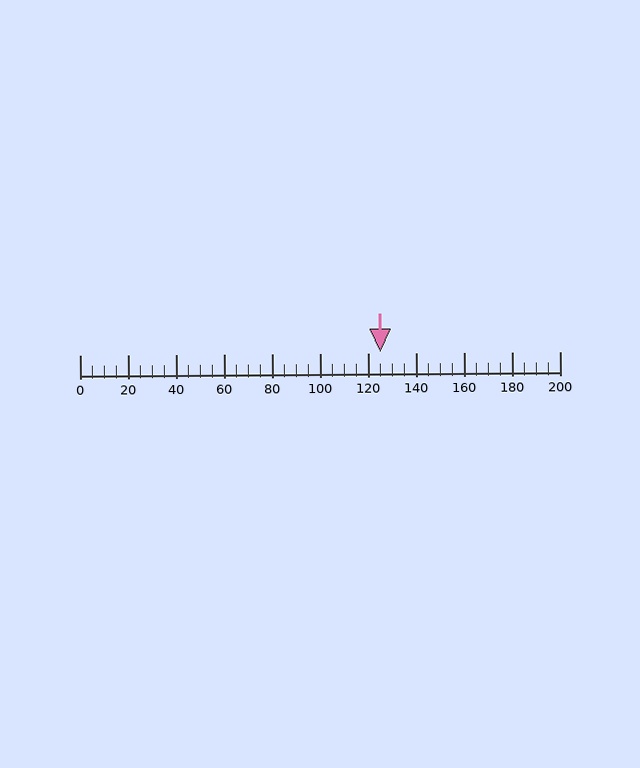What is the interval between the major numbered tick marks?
The major tick marks are spaced 20 units apart.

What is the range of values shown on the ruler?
The ruler shows values from 0 to 200.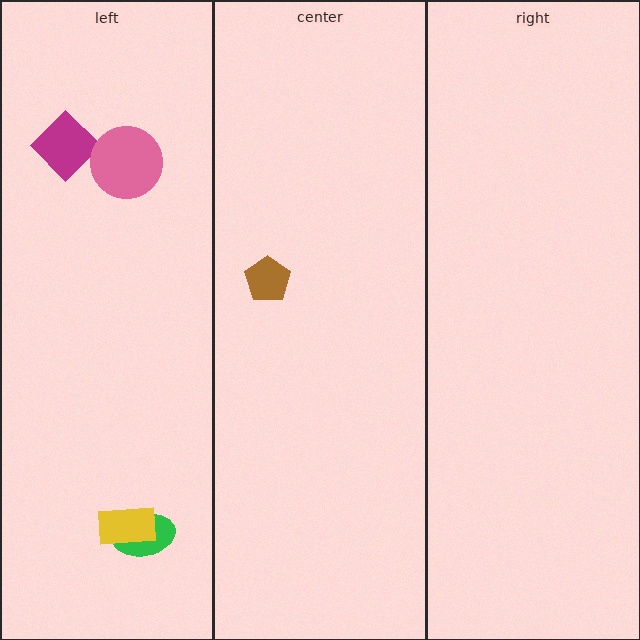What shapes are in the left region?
The magenta diamond, the pink circle, the green ellipse, the yellow rectangle.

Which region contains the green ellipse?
The left region.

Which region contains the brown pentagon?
The center region.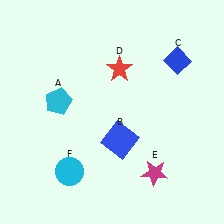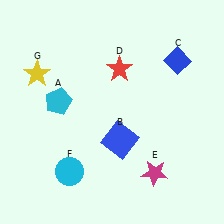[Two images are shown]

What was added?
A yellow star (G) was added in Image 2.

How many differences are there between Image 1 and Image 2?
There is 1 difference between the two images.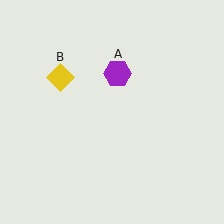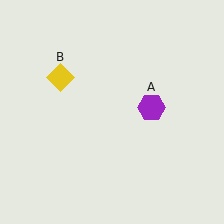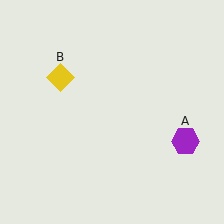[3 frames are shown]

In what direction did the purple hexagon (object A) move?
The purple hexagon (object A) moved down and to the right.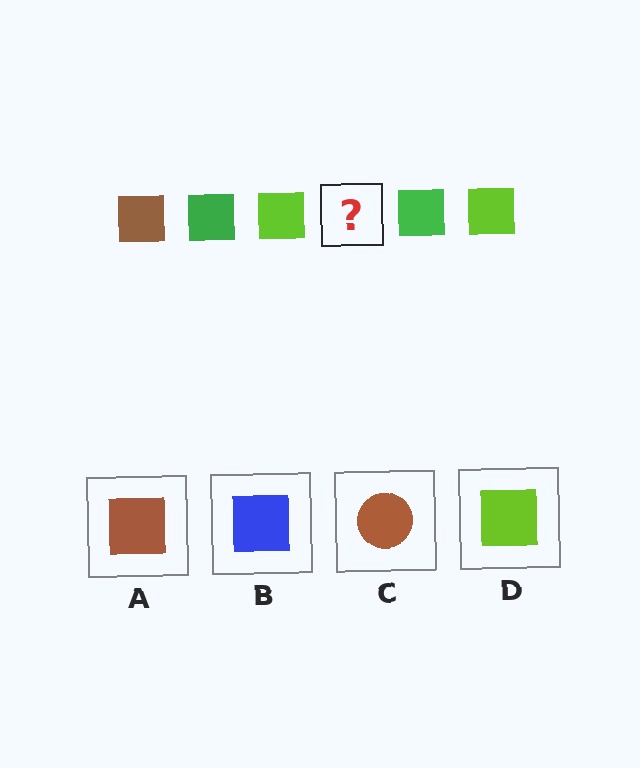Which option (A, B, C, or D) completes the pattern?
A.